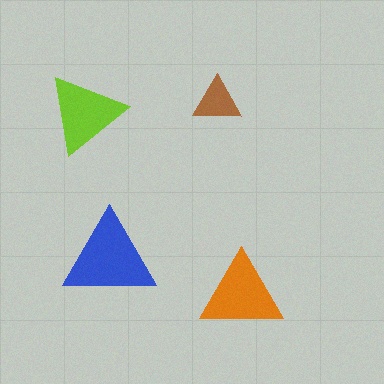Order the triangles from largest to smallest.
the blue one, the orange one, the lime one, the brown one.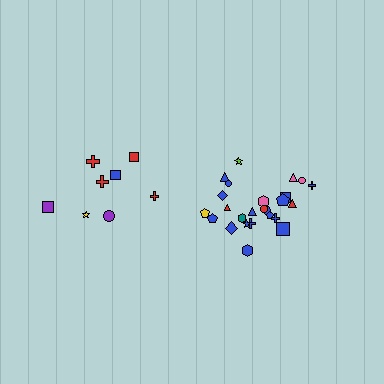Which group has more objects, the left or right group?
The right group.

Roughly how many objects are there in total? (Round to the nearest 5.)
Roughly 35 objects in total.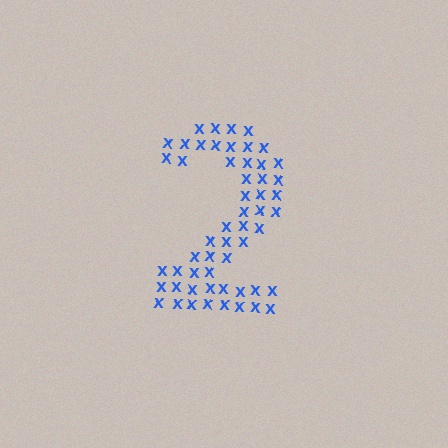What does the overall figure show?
The overall figure shows the digit 2.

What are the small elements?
The small elements are letter X's.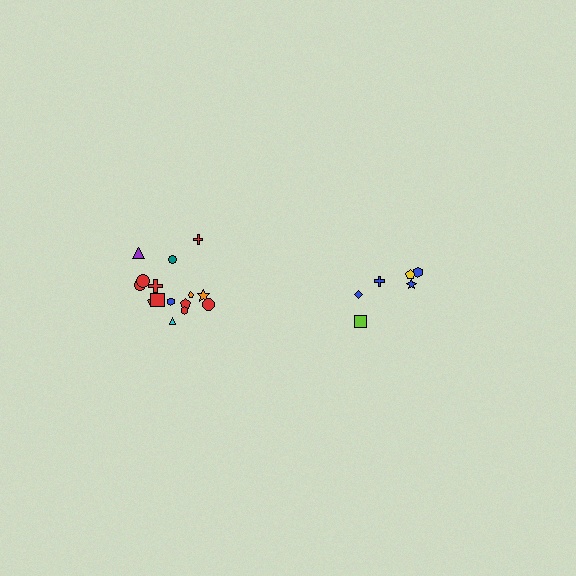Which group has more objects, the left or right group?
The left group.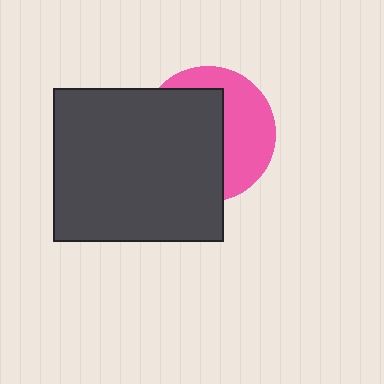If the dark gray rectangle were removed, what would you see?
You would see the complete pink circle.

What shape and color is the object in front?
The object in front is a dark gray rectangle.